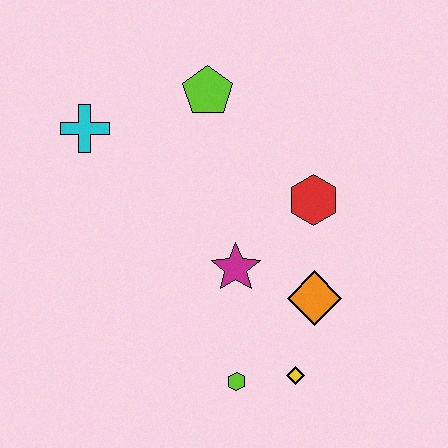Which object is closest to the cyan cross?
The lime pentagon is closest to the cyan cross.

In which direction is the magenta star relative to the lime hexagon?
The magenta star is above the lime hexagon.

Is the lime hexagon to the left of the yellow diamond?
Yes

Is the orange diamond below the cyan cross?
Yes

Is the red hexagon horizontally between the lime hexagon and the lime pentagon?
No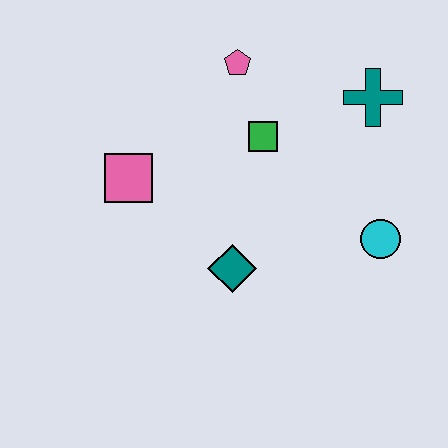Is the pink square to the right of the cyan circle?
No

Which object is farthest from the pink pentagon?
The cyan circle is farthest from the pink pentagon.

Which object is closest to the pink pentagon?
The green square is closest to the pink pentagon.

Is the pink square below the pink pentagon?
Yes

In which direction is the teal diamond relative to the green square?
The teal diamond is below the green square.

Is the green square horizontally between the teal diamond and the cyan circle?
Yes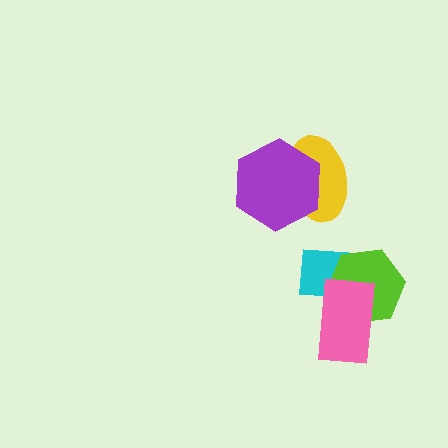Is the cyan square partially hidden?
Yes, it is partially covered by another shape.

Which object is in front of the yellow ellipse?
The purple hexagon is in front of the yellow ellipse.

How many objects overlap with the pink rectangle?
2 objects overlap with the pink rectangle.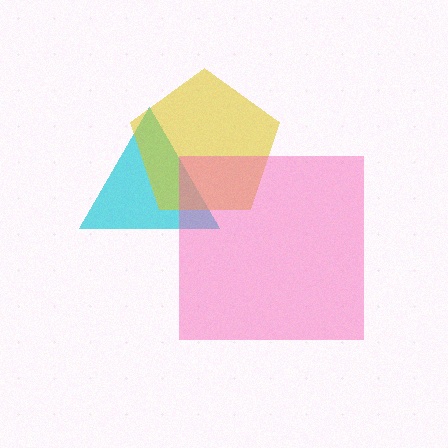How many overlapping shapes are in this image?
There are 3 overlapping shapes in the image.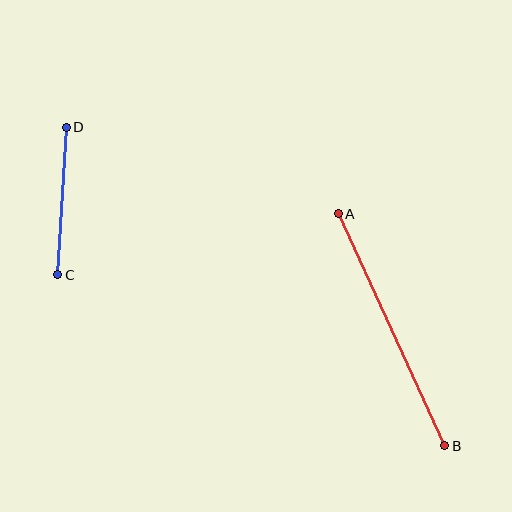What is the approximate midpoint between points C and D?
The midpoint is at approximately (62, 201) pixels.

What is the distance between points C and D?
The distance is approximately 148 pixels.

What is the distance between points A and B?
The distance is approximately 255 pixels.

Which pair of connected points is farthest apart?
Points A and B are farthest apart.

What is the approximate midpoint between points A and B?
The midpoint is at approximately (392, 330) pixels.